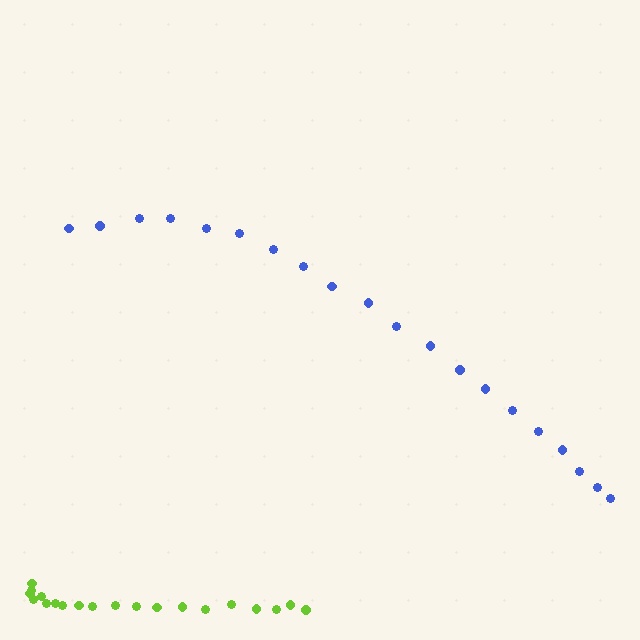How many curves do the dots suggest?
There are 2 distinct paths.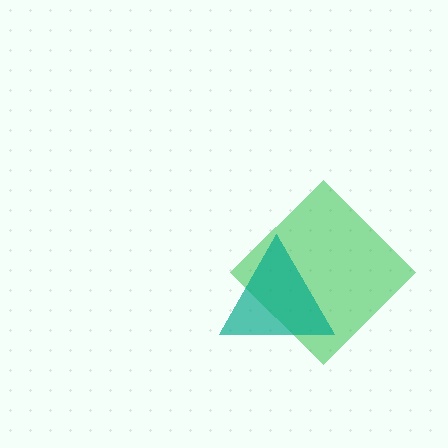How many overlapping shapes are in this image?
There are 2 overlapping shapes in the image.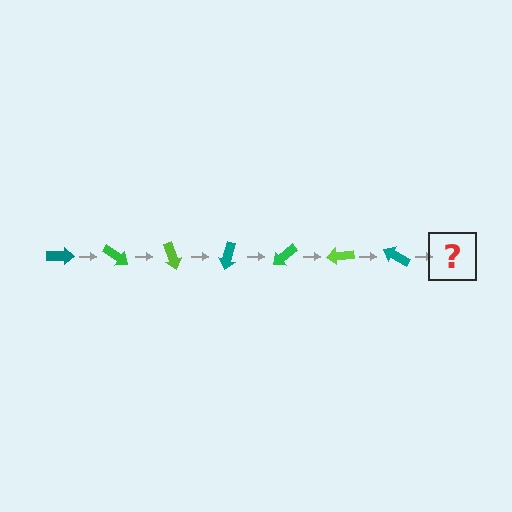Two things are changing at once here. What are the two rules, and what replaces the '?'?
The two rules are that it rotates 35 degrees each step and the color cycles through teal, green, and lime. The '?' should be a green arrow, rotated 245 degrees from the start.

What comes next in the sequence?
The next element should be a green arrow, rotated 245 degrees from the start.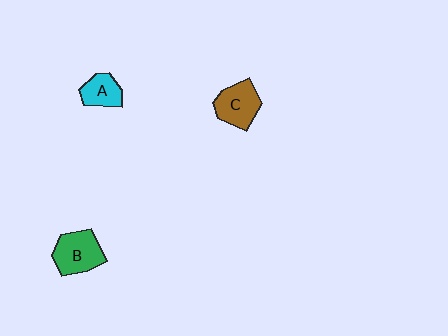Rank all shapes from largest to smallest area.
From largest to smallest: B (green), C (brown), A (cyan).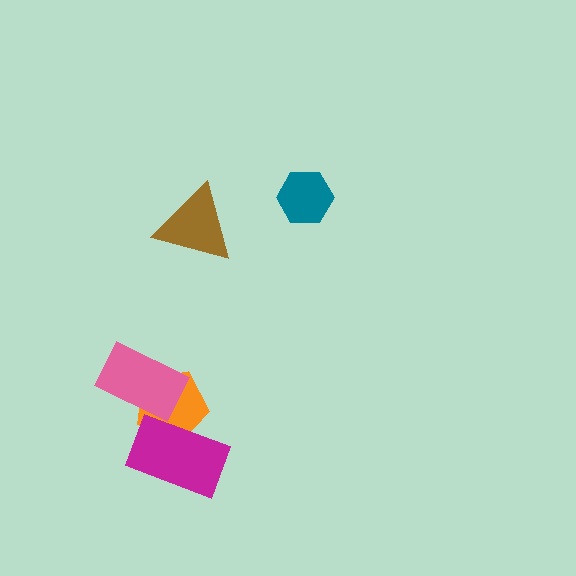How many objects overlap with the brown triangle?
0 objects overlap with the brown triangle.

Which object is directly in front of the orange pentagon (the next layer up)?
The magenta rectangle is directly in front of the orange pentagon.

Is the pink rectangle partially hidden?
No, no other shape covers it.